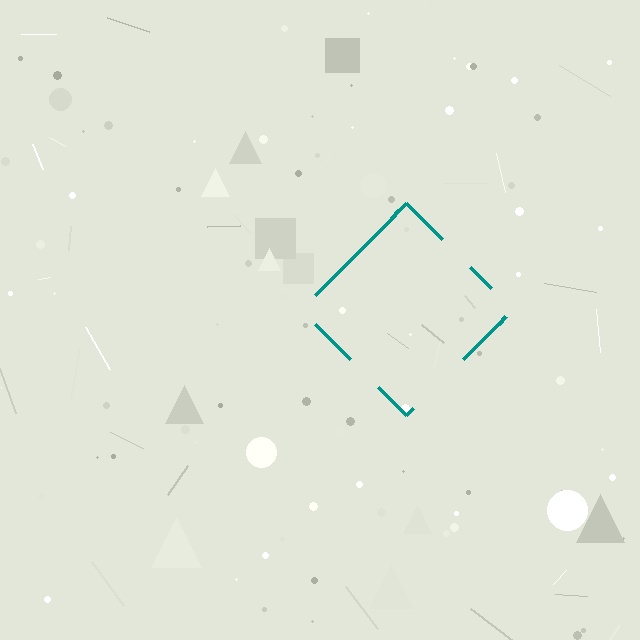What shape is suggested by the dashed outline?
The dashed outline suggests a diamond.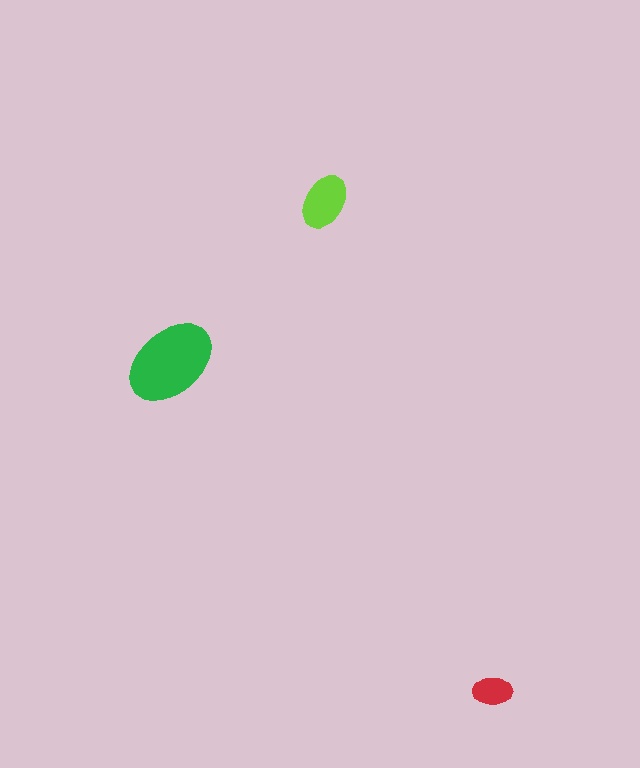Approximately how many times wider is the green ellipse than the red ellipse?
About 2.5 times wider.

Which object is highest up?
The lime ellipse is topmost.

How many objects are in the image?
There are 3 objects in the image.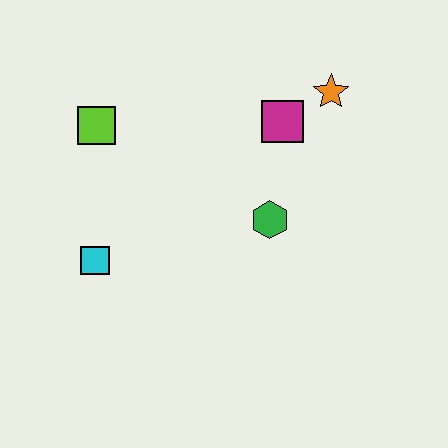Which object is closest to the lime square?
The cyan square is closest to the lime square.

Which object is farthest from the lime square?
The orange star is farthest from the lime square.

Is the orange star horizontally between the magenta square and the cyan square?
No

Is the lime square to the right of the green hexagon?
No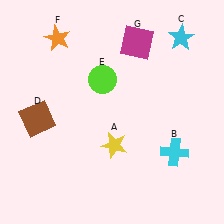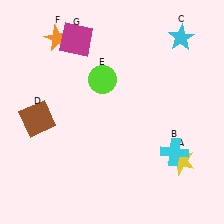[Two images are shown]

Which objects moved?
The objects that moved are: the yellow star (A), the magenta square (G).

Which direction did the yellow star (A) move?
The yellow star (A) moved right.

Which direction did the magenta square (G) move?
The magenta square (G) moved left.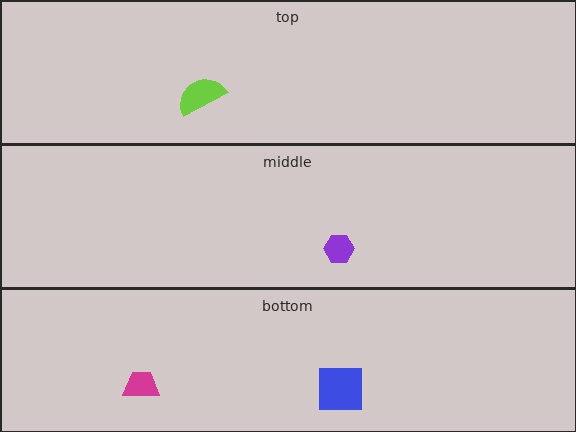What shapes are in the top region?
The lime semicircle.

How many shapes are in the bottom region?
2.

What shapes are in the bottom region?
The magenta trapezoid, the blue square.